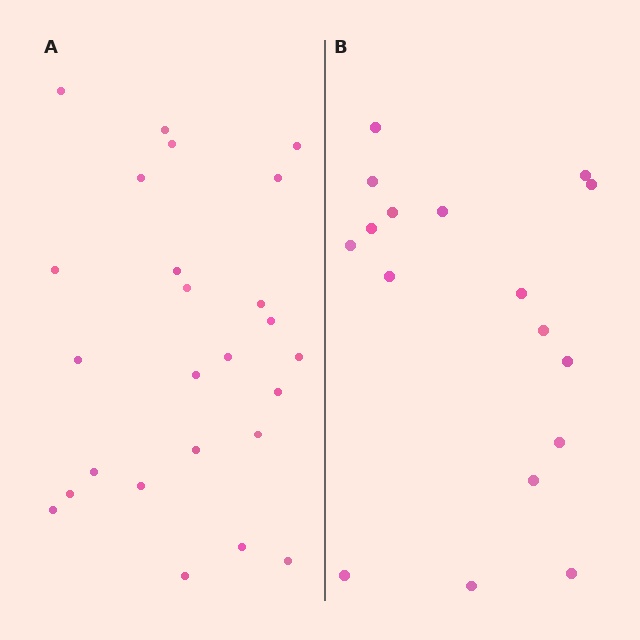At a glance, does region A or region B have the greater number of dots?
Region A (the left region) has more dots.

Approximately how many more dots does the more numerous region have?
Region A has roughly 8 or so more dots than region B.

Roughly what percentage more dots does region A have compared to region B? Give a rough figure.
About 45% more.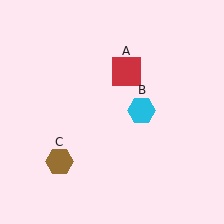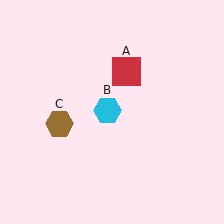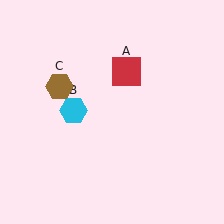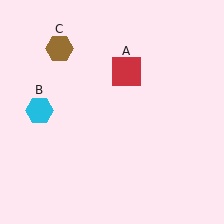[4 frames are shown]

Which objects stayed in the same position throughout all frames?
Red square (object A) remained stationary.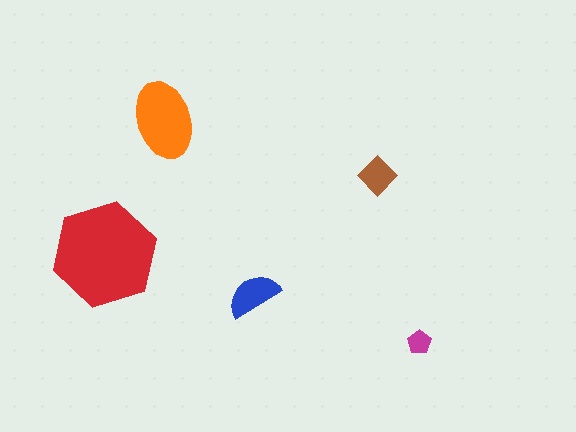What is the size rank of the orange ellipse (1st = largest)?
2nd.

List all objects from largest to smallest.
The red hexagon, the orange ellipse, the blue semicircle, the brown diamond, the magenta pentagon.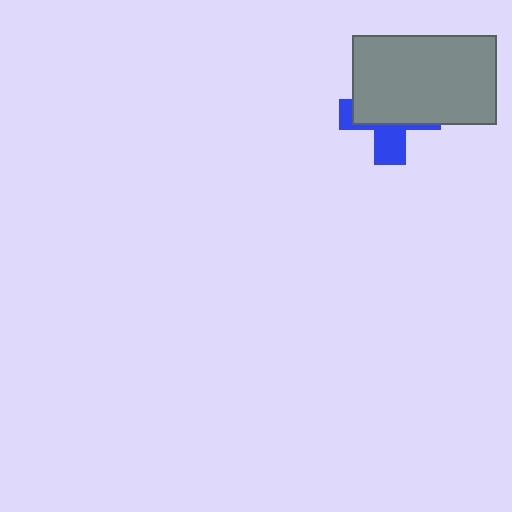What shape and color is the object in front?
The object in front is a gray rectangle.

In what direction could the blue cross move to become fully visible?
The blue cross could move down. That would shift it out from behind the gray rectangle entirely.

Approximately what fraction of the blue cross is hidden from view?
Roughly 65% of the blue cross is hidden behind the gray rectangle.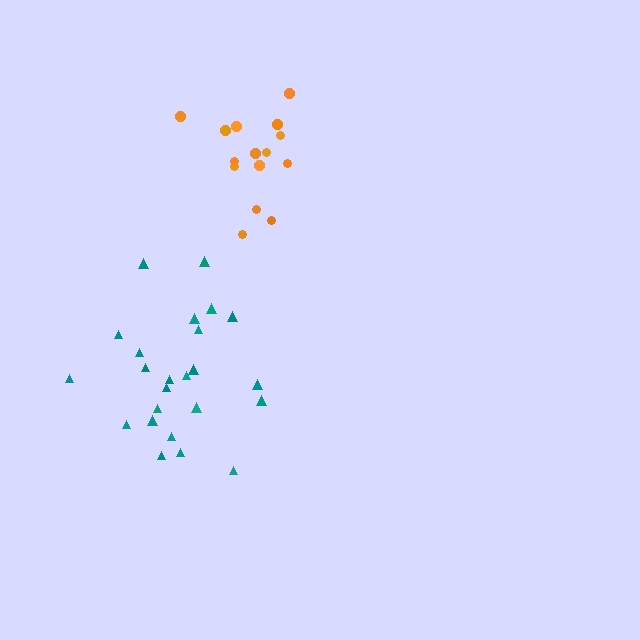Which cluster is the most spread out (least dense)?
Teal.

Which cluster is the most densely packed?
Orange.